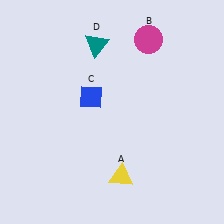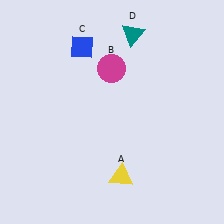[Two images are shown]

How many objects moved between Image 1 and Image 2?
3 objects moved between the two images.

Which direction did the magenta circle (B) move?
The magenta circle (B) moved left.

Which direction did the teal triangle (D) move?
The teal triangle (D) moved right.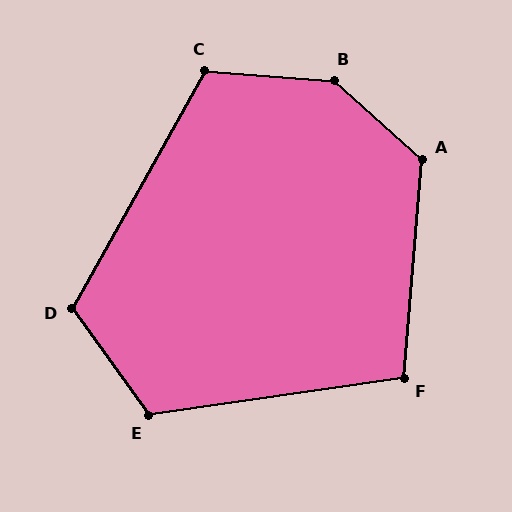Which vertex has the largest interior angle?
B, at approximately 142 degrees.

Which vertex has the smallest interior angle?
F, at approximately 103 degrees.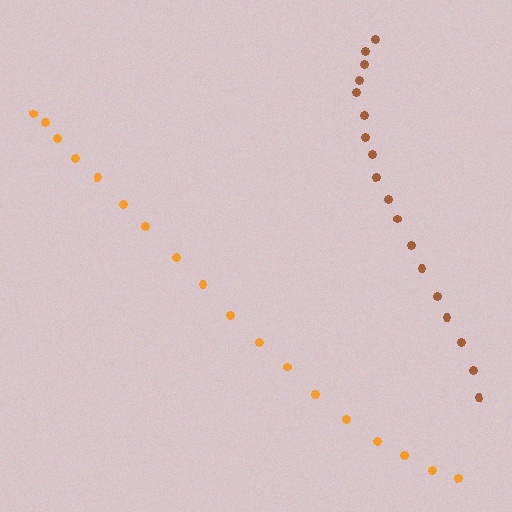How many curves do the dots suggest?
There are 2 distinct paths.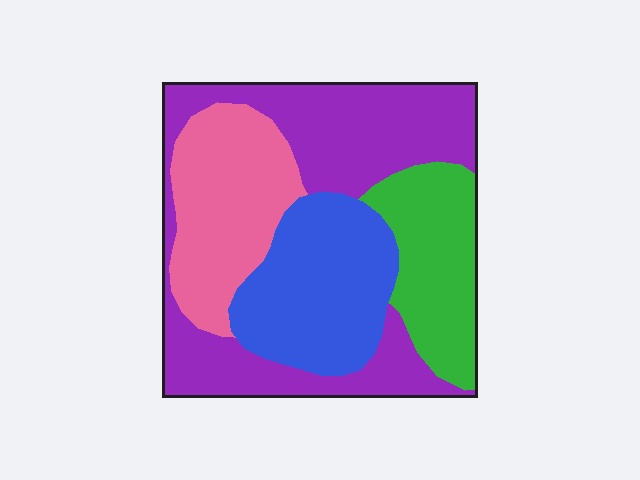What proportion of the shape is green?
Green covers roughly 20% of the shape.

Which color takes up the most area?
Purple, at roughly 40%.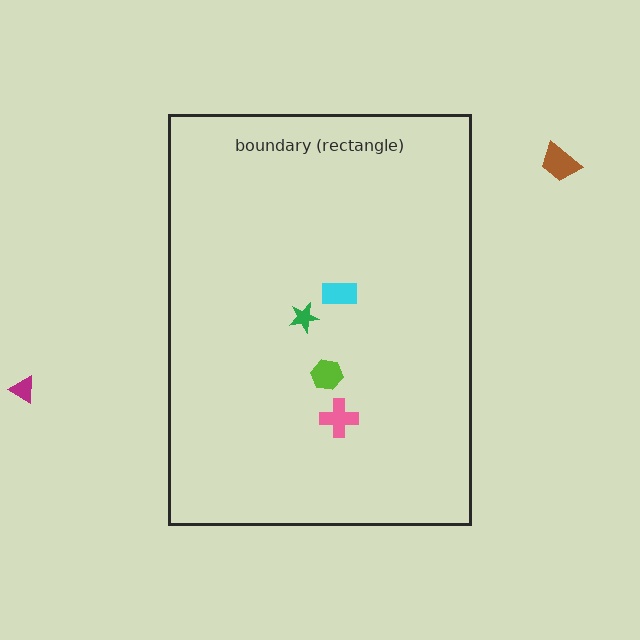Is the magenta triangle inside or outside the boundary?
Outside.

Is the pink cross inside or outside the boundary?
Inside.